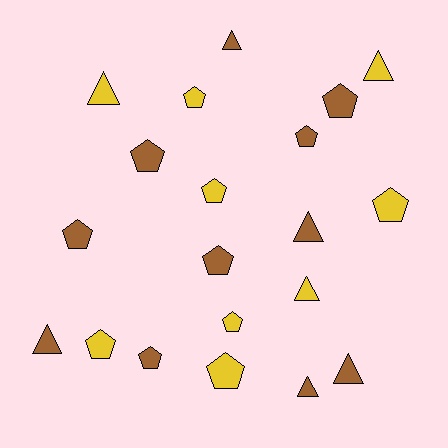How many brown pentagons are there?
There are 6 brown pentagons.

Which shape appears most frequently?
Pentagon, with 12 objects.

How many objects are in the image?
There are 20 objects.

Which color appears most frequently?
Brown, with 11 objects.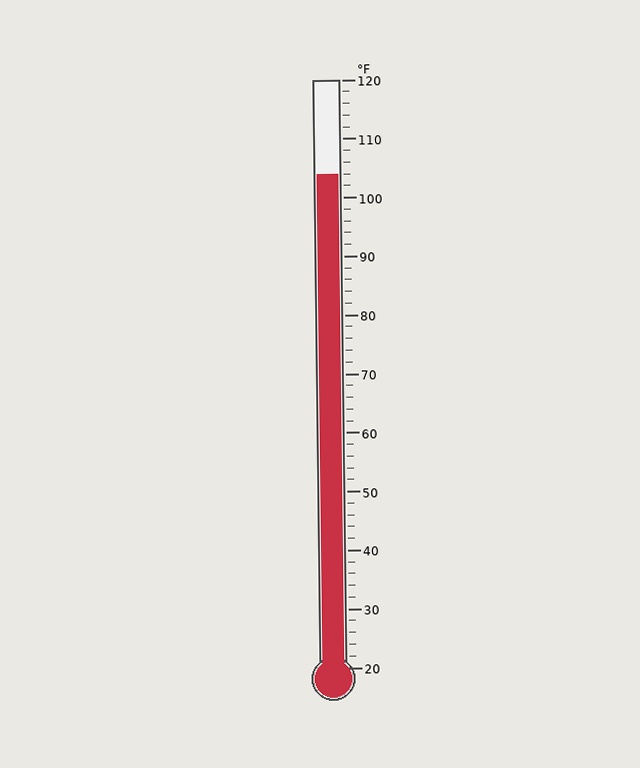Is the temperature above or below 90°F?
The temperature is above 90°F.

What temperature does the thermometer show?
The thermometer shows approximately 104°F.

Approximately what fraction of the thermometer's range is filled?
The thermometer is filled to approximately 85% of its range.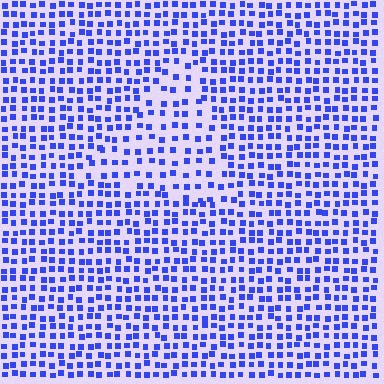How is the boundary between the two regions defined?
The boundary is defined by a change in element density (approximately 1.6x ratio). All elements are the same color, size, and shape.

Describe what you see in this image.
The image contains small blue elements arranged at two different densities. A triangle-shaped region is visible where the elements are less densely packed than the surrounding area.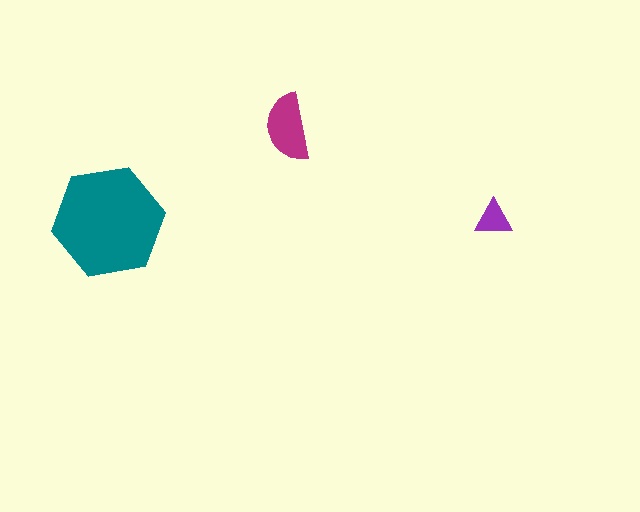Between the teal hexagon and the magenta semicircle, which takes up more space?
The teal hexagon.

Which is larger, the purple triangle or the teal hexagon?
The teal hexagon.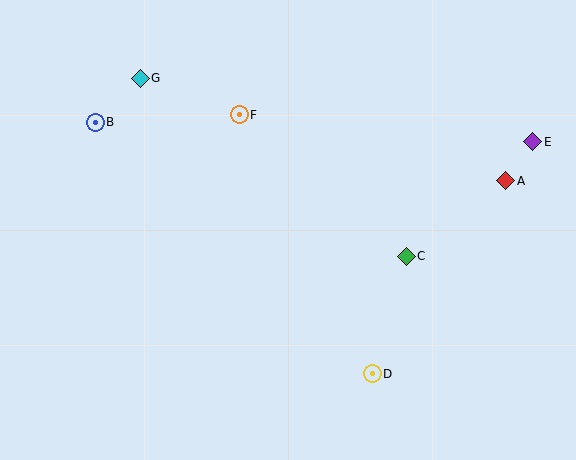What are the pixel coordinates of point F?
Point F is at (239, 115).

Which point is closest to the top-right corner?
Point E is closest to the top-right corner.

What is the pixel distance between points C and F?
The distance between C and F is 219 pixels.